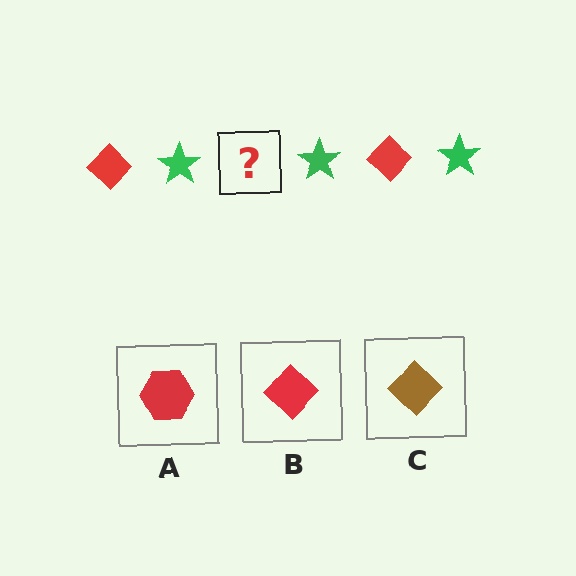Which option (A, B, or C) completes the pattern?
B.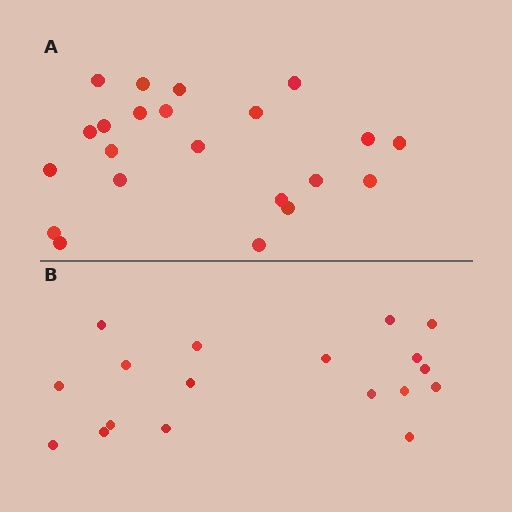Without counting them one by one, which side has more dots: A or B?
Region A (the top region) has more dots.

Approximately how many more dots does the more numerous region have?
Region A has about 4 more dots than region B.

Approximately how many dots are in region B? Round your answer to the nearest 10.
About 20 dots. (The exact count is 18, which rounds to 20.)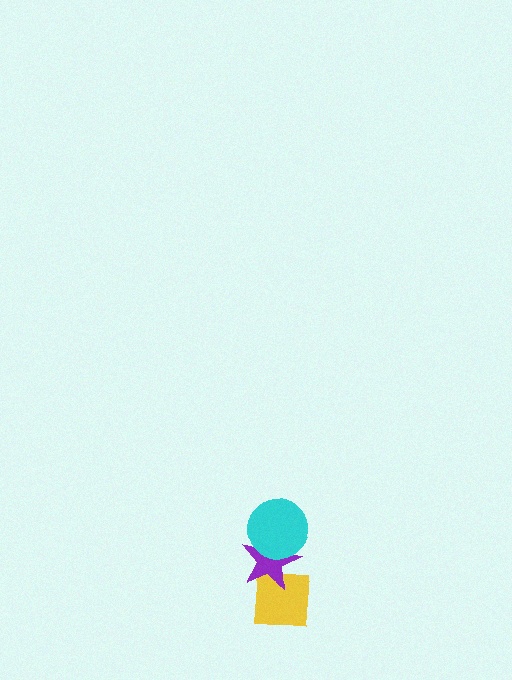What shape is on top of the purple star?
The cyan circle is on top of the purple star.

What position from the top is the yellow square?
The yellow square is 3rd from the top.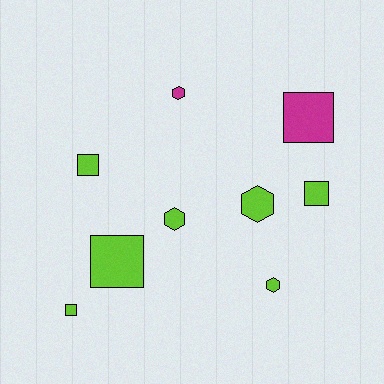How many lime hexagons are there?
There are 3 lime hexagons.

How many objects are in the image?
There are 9 objects.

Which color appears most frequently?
Lime, with 7 objects.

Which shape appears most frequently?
Square, with 5 objects.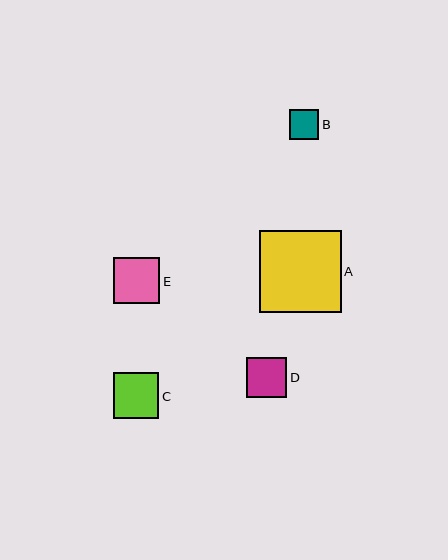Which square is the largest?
Square A is the largest with a size of approximately 82 pixels.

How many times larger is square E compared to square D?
Square E is approximately 1.2 times the size of square D.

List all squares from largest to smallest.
From largest to smallest: A, E, C, D, B.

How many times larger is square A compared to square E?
Square A is approximately 1.8 times the size of square E.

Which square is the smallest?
Square B is the smallest with a size of approximately 30 pixels.